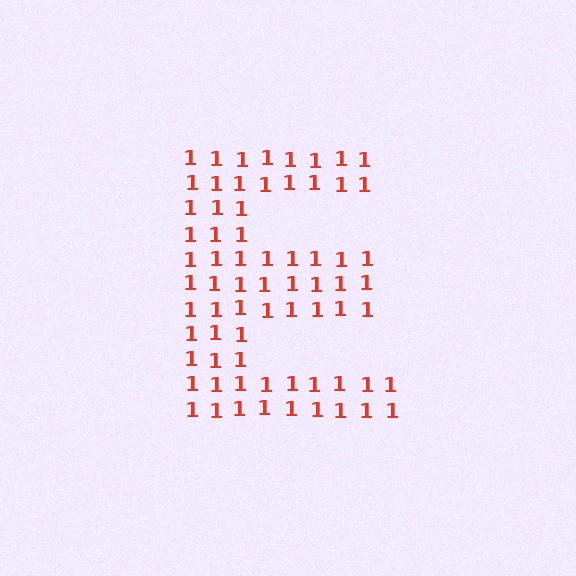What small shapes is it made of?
It is made of small digit 1's.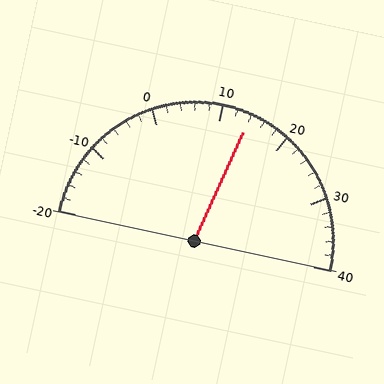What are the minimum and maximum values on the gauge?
The gauge ranges from -20 to 40.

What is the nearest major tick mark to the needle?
The nearest major tick mark is 10.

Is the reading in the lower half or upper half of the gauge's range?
The reading is in the upper half of the range (-20 to 40).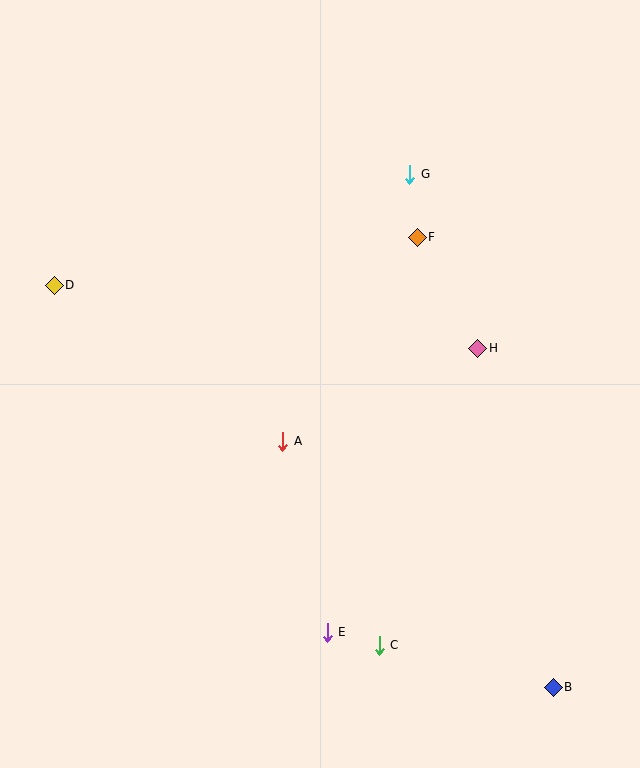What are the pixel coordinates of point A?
Point A is at (283, 441).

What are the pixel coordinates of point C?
Point C is at (379, 645).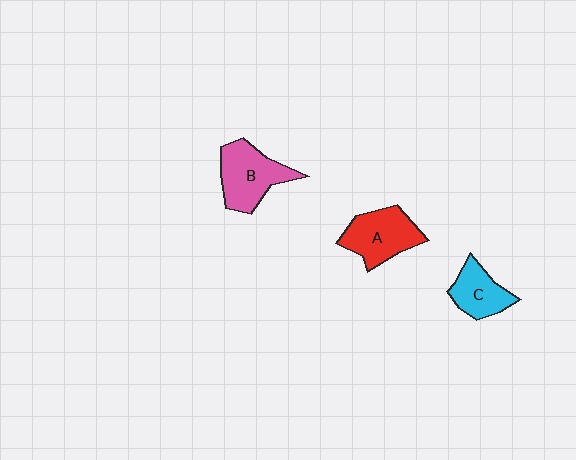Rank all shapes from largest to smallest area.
From largest to smallest: B (pink), A (red), C (cyan).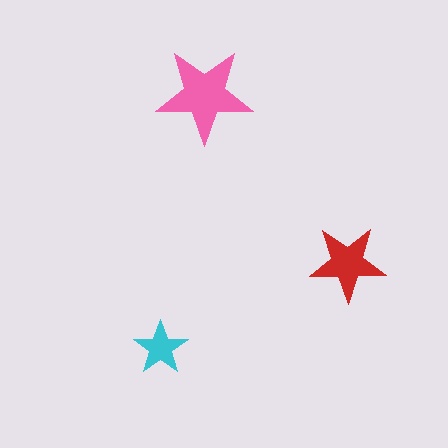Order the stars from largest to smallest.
the pink one, the red one, the cyan one.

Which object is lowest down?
The cyan star is bottommost.